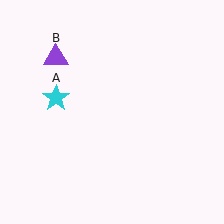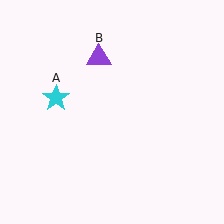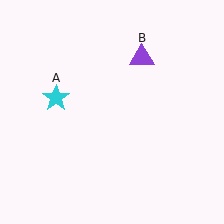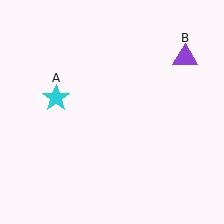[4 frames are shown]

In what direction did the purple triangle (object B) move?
The purple triangle (object B) moved right.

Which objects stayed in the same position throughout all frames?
Cyan star (object A) remained stationary.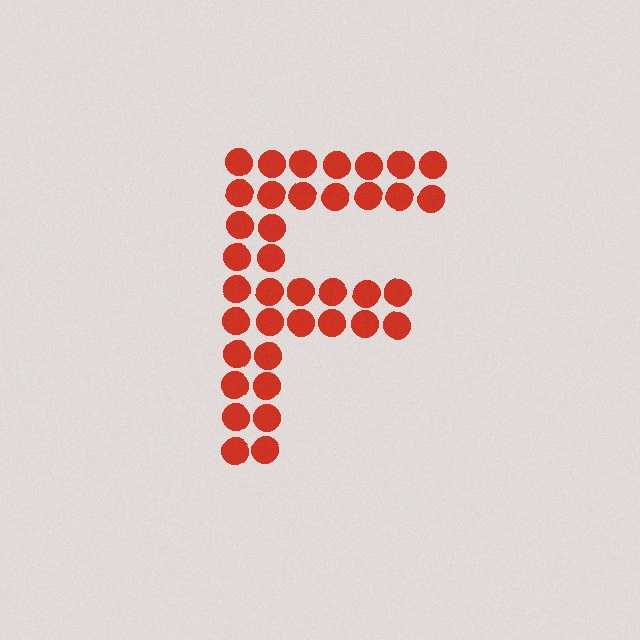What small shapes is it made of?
It is made of small circles.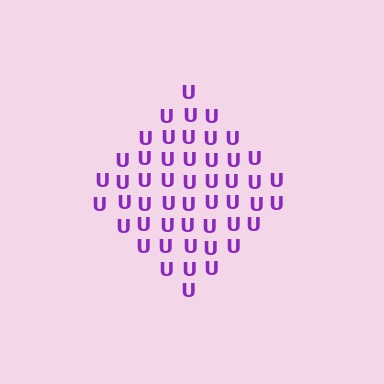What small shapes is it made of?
It is made of small letter U's.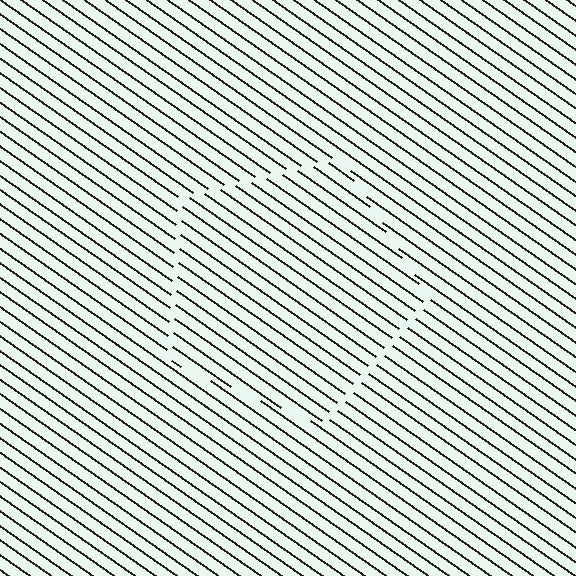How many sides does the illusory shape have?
5 sides — the line-ends trace a pentagon.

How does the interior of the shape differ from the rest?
The interior of the shape contains the same grating, shifted by half a period — the contour is defined by the phase discontinuity where line-ends from the inner and outer gratings abut.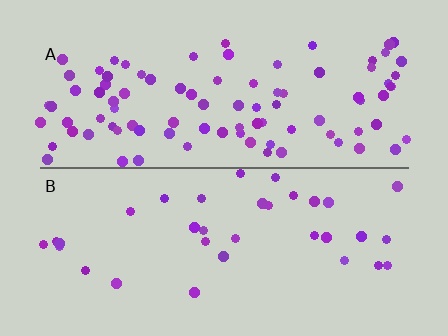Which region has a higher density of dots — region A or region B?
A (the top).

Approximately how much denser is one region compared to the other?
Approximately 2.7× — region A over region B.